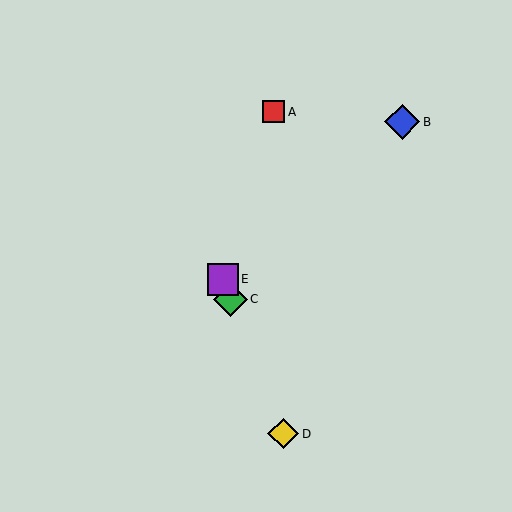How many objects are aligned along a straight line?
3 objects (C, D, E) are aligned along a straight line.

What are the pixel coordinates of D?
Object D is at (283, 434).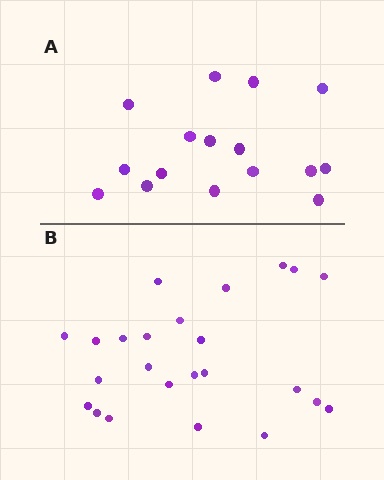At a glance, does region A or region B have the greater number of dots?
Region B (the bottom region) has more dots.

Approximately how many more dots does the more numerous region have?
Region B has roughly 8 or so more dots than region A.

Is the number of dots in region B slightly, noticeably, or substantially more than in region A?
Region B has substantially more. The ratio is roughly 1.5 to 1.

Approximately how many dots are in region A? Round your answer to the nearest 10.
About 20 dots. (The exact count is 16, which rounds to 20.)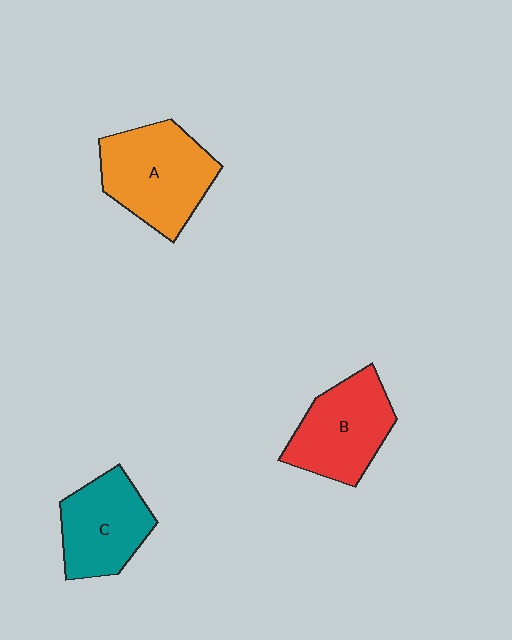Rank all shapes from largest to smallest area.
From largest to smallest: A (orange), B (red), C (teal).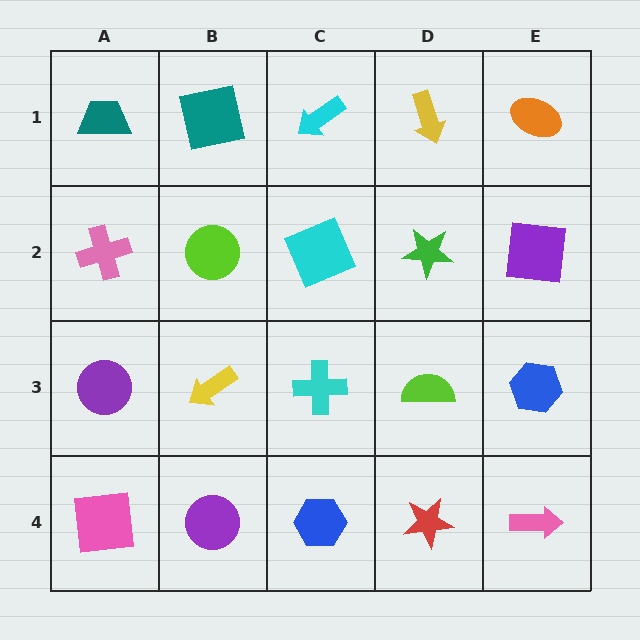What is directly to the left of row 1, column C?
A teal square.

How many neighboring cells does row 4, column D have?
3.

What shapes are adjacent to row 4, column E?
A blue hexagon (row 3, column E), a red star (row 4, column D).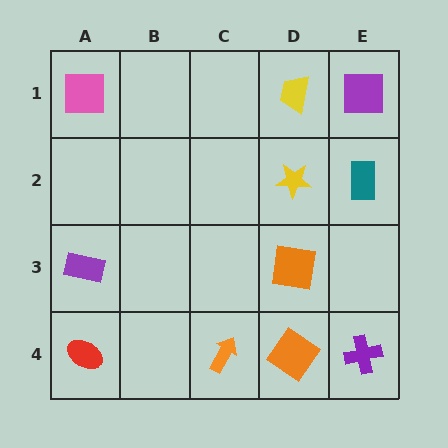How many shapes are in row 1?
3 shapes.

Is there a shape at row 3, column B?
No, that cell is empty.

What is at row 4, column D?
An orange diamond.